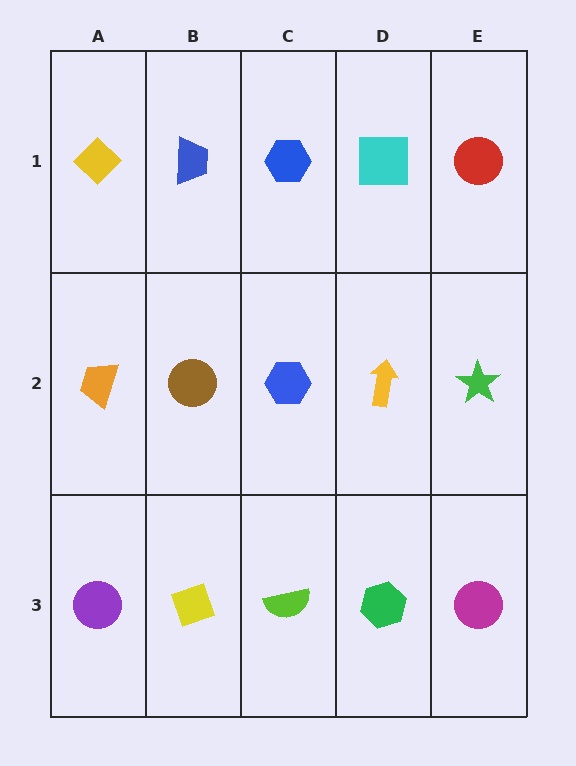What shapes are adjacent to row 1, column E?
A green star (row 2, column E), a cyan square (row 1, column D).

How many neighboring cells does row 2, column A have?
3.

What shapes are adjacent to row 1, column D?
A yellow arrow (row 2, column D), a blue hexagon (row 1, column C), a red circle (row 1, column E).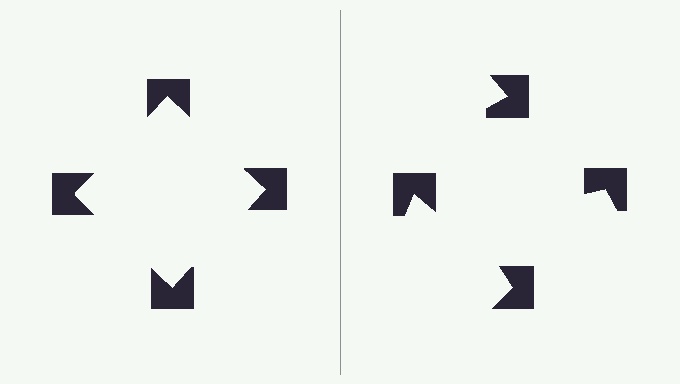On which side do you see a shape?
An illusory square appears on the left side. On the right side the wedge cuts are rotated, so no coherent shape forms.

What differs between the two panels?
The notched squares are positioned identically on both sides; only the wedge orientations differ. On the left they align to a square; on the right they are misaligned.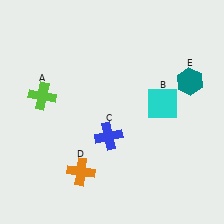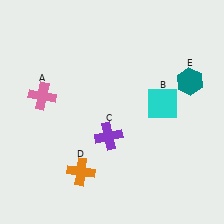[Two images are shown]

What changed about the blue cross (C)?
In Image 1, C is blue. In Image 2, it changed to purple.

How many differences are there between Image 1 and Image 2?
There are 2 differences between the two images.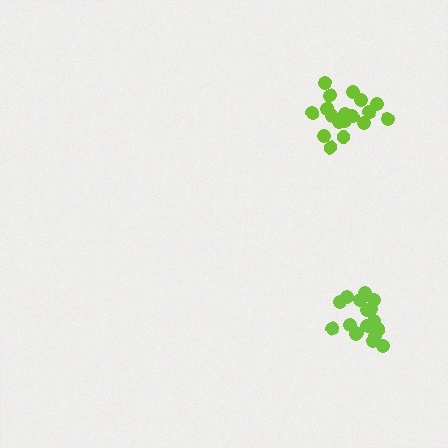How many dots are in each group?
Group 1: 18 dots, Group 2: 18 dots (36 total).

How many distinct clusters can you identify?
There are 2 distinct clusters.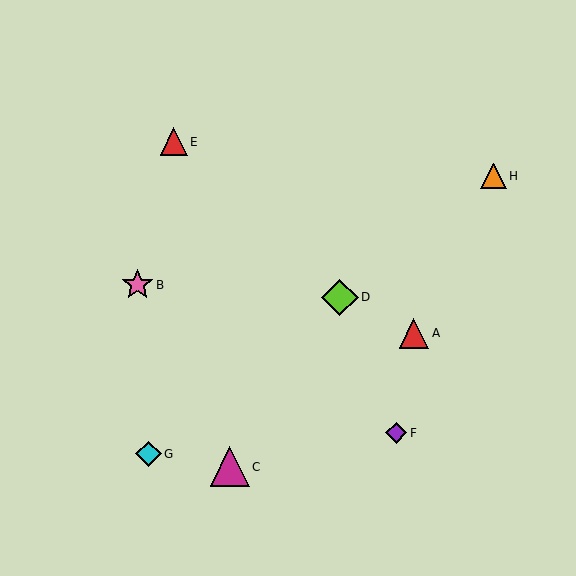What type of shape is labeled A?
Shape A is a red triangle.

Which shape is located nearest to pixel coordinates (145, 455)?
The cyan diamond (labeled G) at (149, 454) is nearest to that location.